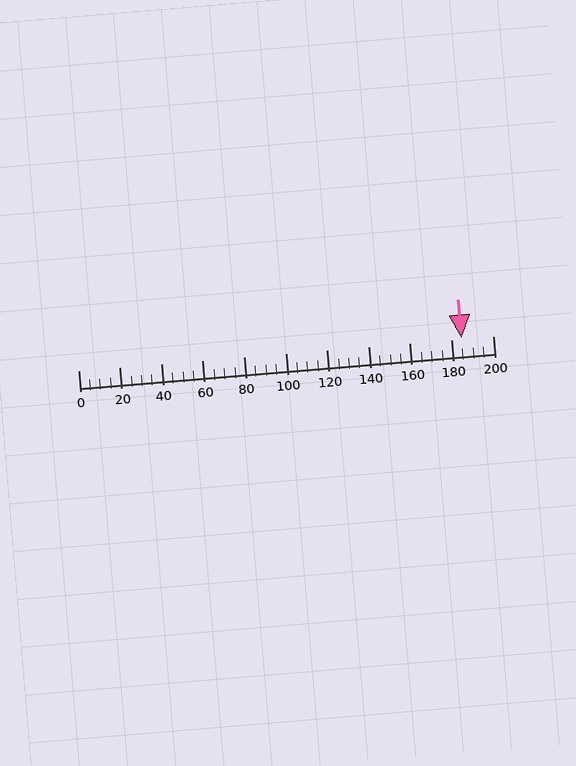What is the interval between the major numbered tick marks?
The major tick marks are spaced 20 units apart.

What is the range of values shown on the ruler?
The ruler shows values from 0 to 200.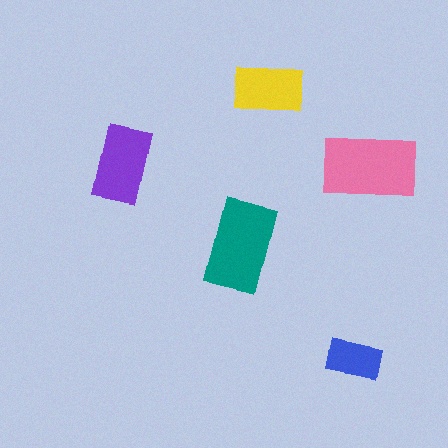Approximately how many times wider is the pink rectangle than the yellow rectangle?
About 1.5 times wider.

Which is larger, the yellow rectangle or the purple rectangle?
The purple one.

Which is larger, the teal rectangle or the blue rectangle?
The teal one.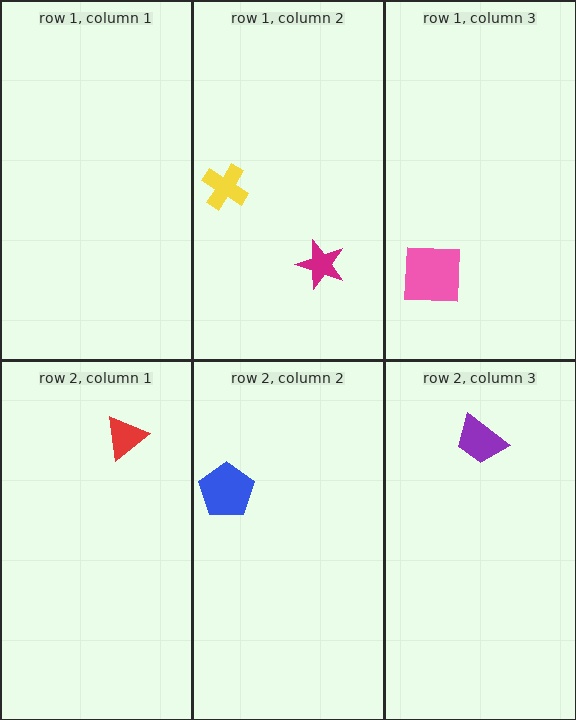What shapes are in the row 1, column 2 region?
The magenta star, the yellow cross.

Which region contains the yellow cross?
The row 1, column 2 region.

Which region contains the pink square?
The row 1, column 3 region.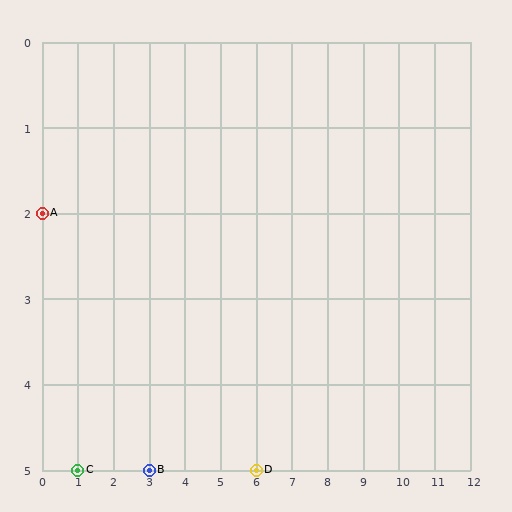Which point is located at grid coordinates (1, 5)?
Point C is at (1, 5).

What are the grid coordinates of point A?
Point A is at grid coordinates (0, 2).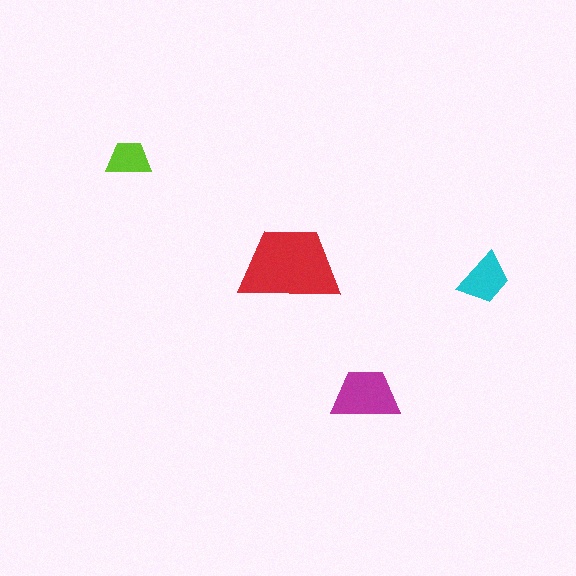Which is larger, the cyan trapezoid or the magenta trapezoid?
The magenta one.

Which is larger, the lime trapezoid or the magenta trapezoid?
The magenta one.